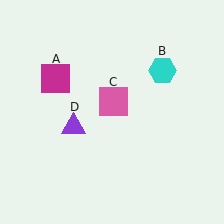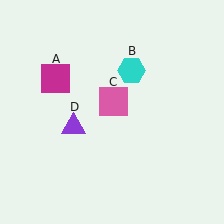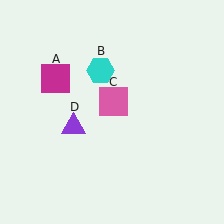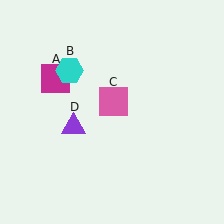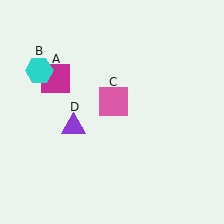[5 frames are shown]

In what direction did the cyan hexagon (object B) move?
The cyan hexagon (object B) moved left.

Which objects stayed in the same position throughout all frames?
Magenta square (object A) and pink square (object C) and purple triangle (object D) remained stationary.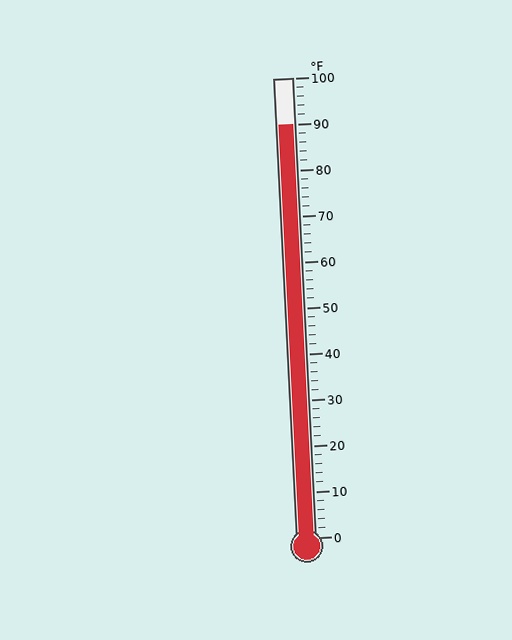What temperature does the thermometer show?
The thermometer shows approximately 90°F.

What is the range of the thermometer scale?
The thermometer scale ranges from 0°F to 100°F.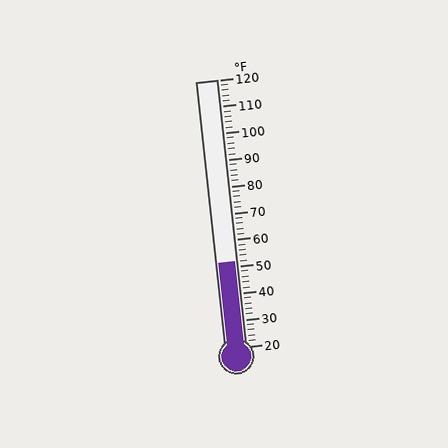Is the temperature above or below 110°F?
The temperature is below 110°F.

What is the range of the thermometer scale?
The thermometer scale ranges from 20°F to 120°F.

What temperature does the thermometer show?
The thermometer shows approximately 52°F.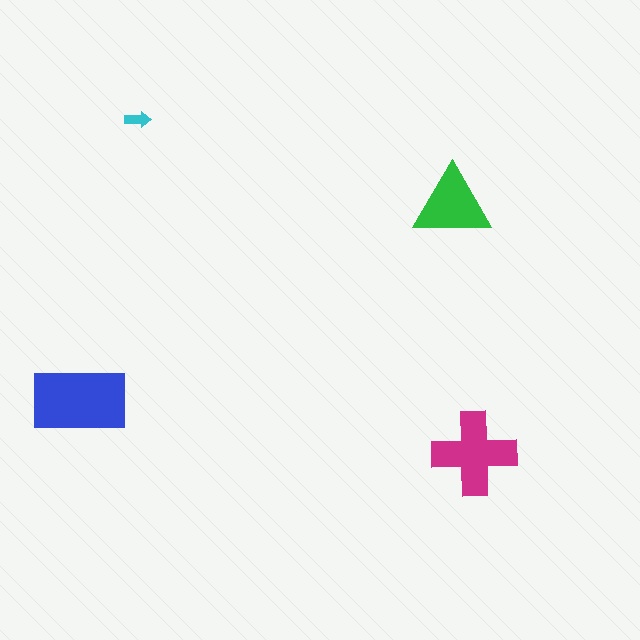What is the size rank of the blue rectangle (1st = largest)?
1st.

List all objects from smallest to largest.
The cyan arrow, the green triangle, the magenta cross, the blue rectangle.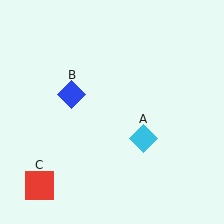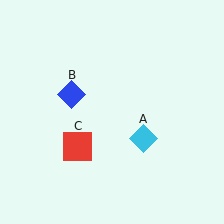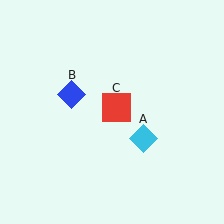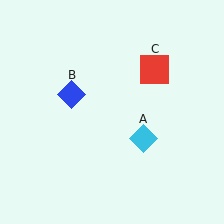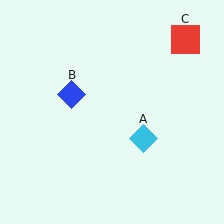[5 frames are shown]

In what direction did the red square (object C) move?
The red square (object C) moved up and to the right.